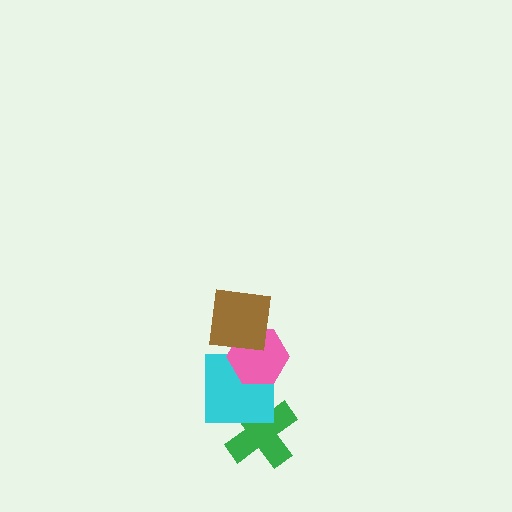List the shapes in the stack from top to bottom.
From top to bottom: the brown square, the pink hexagon, the cyan square, the green cross.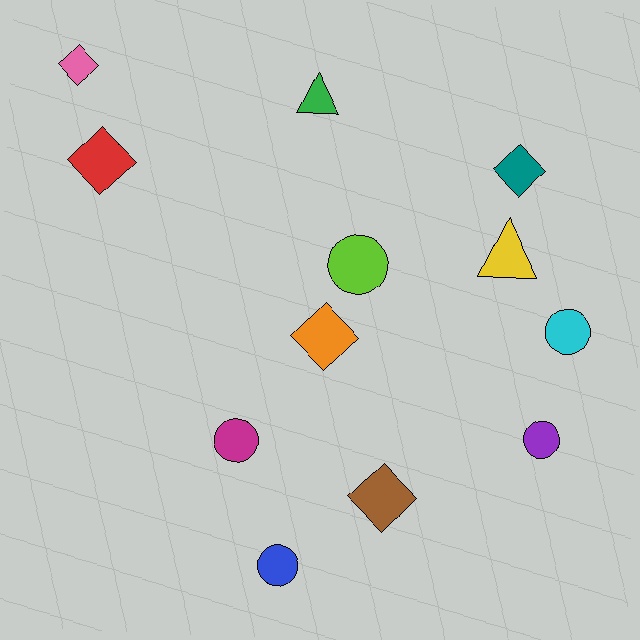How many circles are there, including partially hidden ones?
There are 5 circles.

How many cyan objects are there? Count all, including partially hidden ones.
There is 1 cyan object.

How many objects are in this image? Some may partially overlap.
There are 12 objects.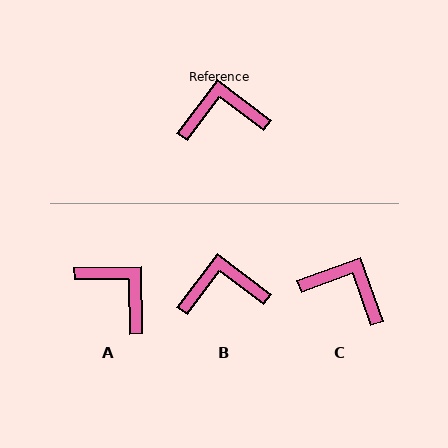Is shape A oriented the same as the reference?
No, it is off by about 52 degrees.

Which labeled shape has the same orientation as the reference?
B.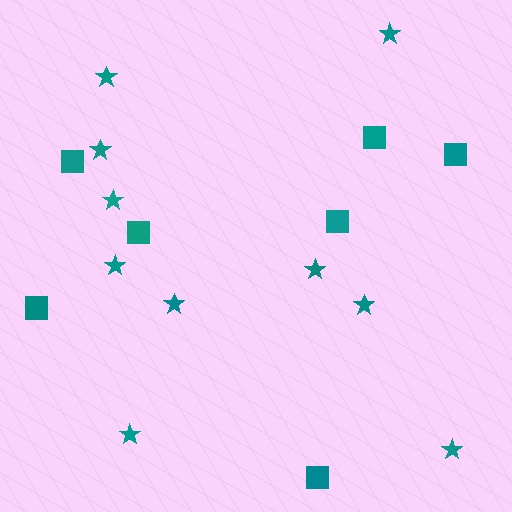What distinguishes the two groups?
There are 2 groups: one group of stars (10) and one group of squares (7).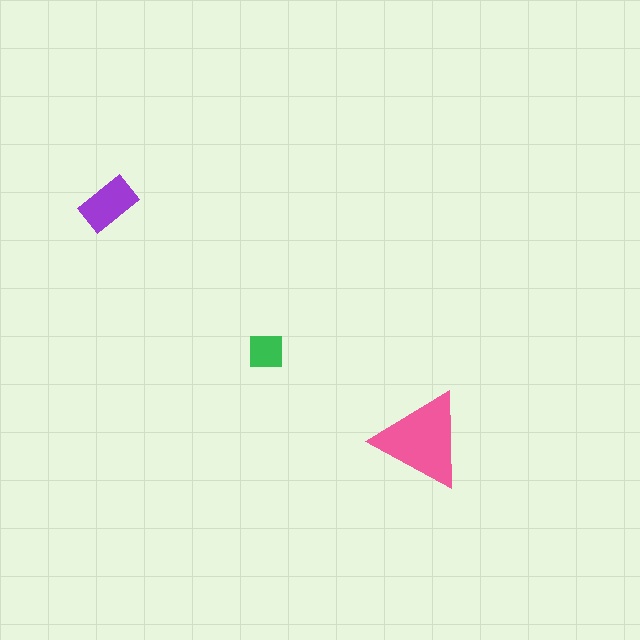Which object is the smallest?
The green square.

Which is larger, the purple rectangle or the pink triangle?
The pink triangle.